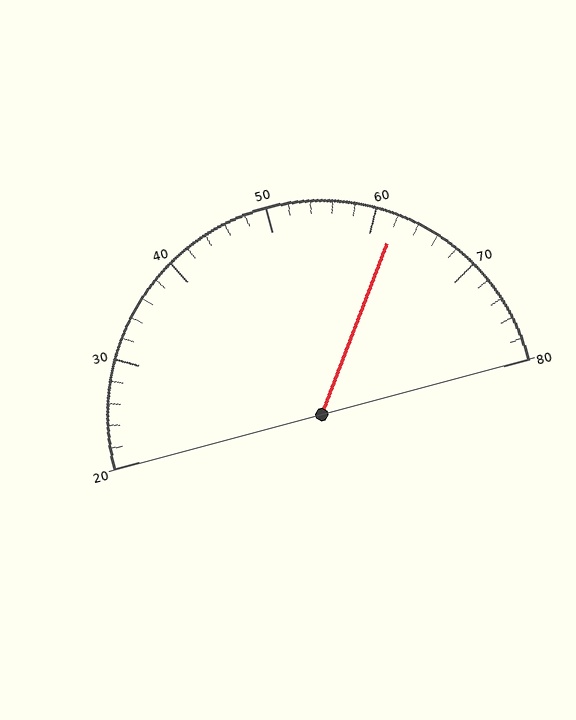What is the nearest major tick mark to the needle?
The nearest major tick mark is 60.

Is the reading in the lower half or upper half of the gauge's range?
The reading is in the upper half of the range (20 to 80).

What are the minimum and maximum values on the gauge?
The gauge ranges from 20 to 80.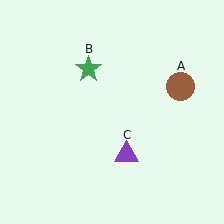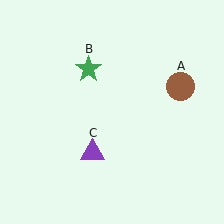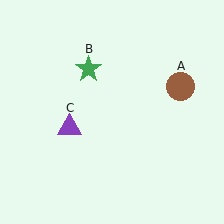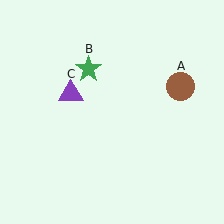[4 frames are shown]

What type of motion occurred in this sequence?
The purple triangle (object C) rotated clockwise around the center of the scene.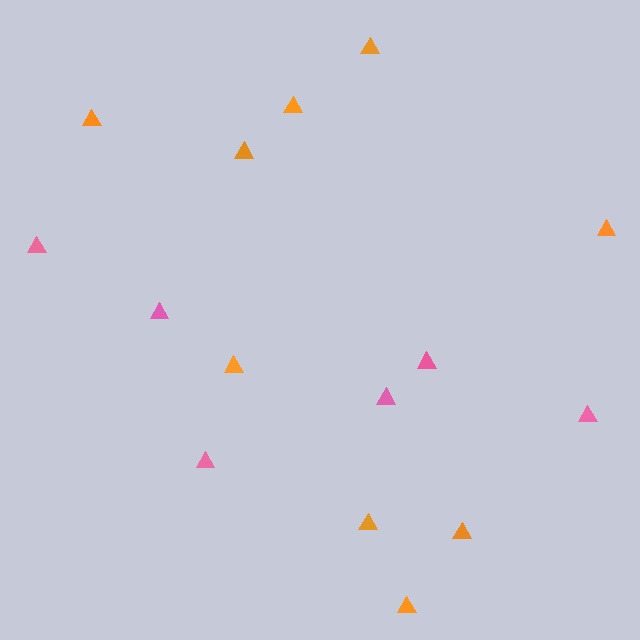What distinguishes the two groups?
There are 2 groups: one group of pink triangles (6) and one group of orange triangles (9).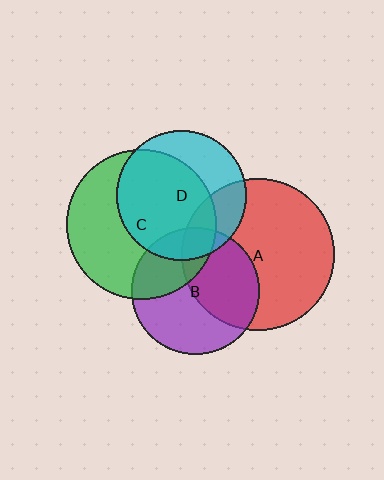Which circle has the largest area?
Circle A (red).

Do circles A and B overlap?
Yes.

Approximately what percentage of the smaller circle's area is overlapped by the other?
Approximately 45%.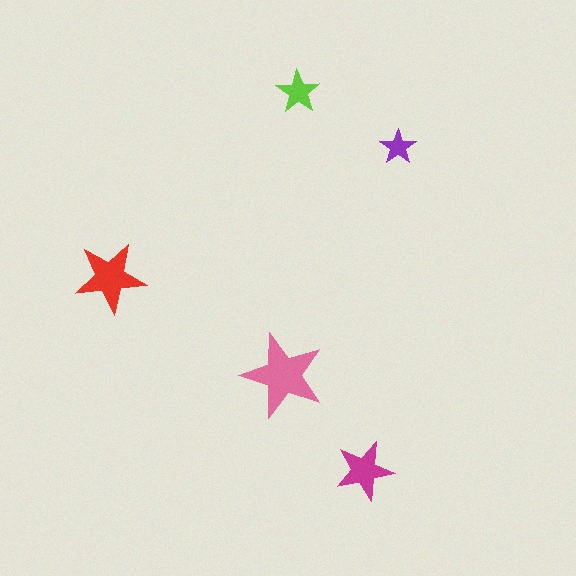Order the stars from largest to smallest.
the pink one, the red one, the magenta one, the lime one, the purple one.